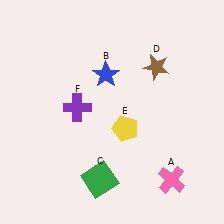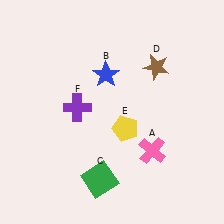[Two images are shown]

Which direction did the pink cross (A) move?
The pink cross (A) moved up.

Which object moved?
The pink cross (A) moved up.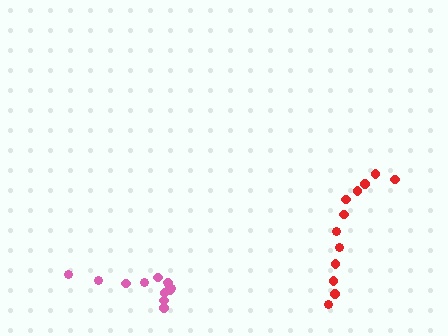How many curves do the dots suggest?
There are 2 distinct paths.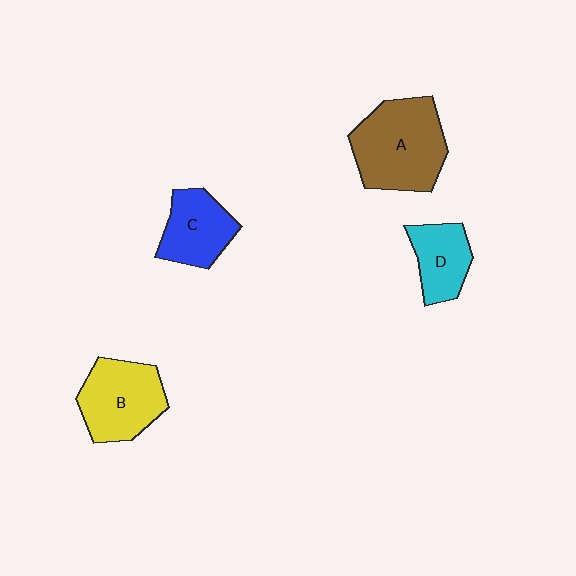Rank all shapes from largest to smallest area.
From largest to smallest: A (brown), B (yellow), C (blue), D (cyan).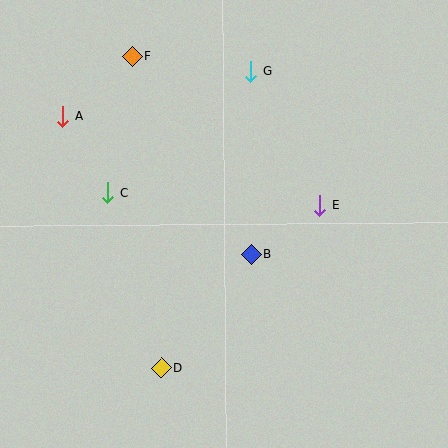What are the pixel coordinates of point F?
Point F is at (132, 56).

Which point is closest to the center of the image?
Point B at (252, 254) is closest to the center.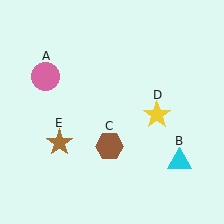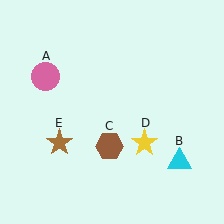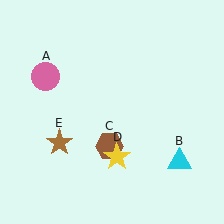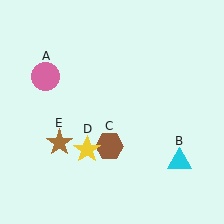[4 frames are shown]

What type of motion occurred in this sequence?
The yellow star (object D) rotated clockwise around the center of the scene.